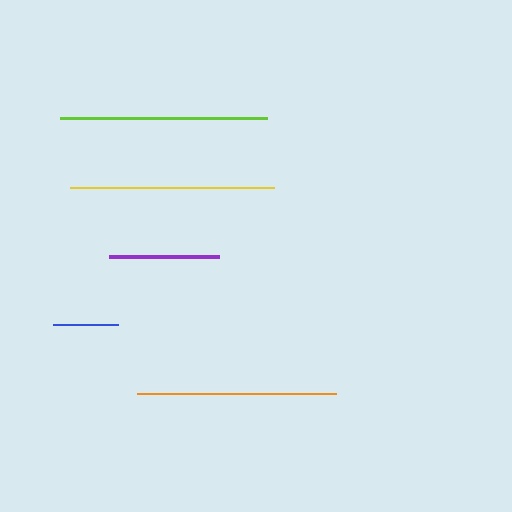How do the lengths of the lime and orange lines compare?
The lime and orange lines are approximately the same length.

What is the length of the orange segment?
The orange segment is approximately 199 pixels long.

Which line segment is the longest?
The lime line is the longest at approximately 207 pixels.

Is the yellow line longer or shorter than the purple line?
The yellow line is longer than the purple line.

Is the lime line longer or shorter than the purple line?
The lime line is longer than the purple line.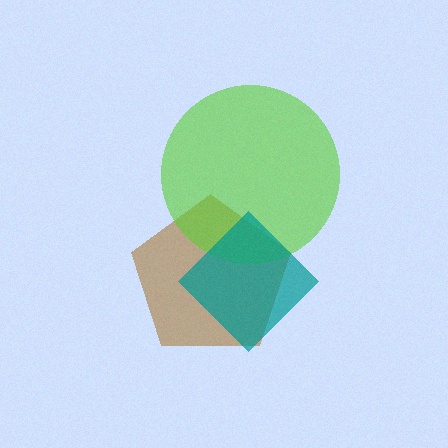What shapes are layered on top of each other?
The layered shapes are: a brown pentagon, a lime circle, a teal diamond.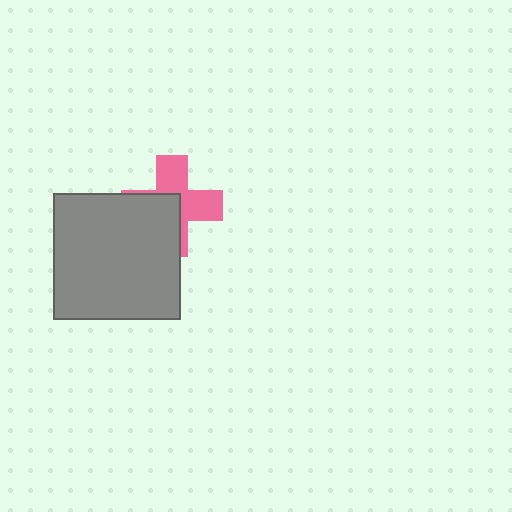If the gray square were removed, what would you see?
You would see the complete pink cross.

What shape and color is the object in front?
The object in front is a gray square.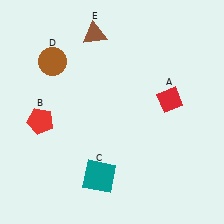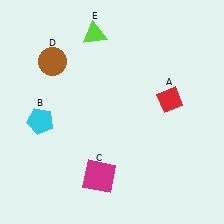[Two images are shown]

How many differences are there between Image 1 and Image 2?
There are 3 differences between the two images.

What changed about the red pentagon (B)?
In Image 1, B is red. In Image 2, it changed to cyan.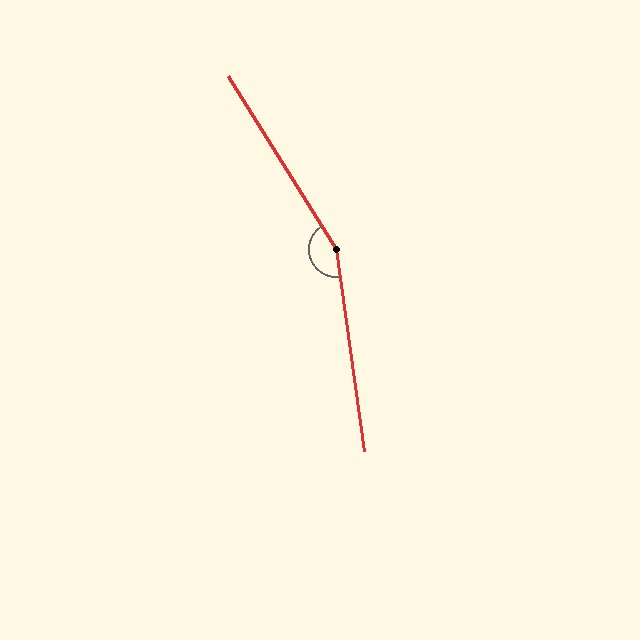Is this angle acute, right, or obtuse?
It is obtuse.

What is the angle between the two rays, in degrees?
Approximately 156 degrees.